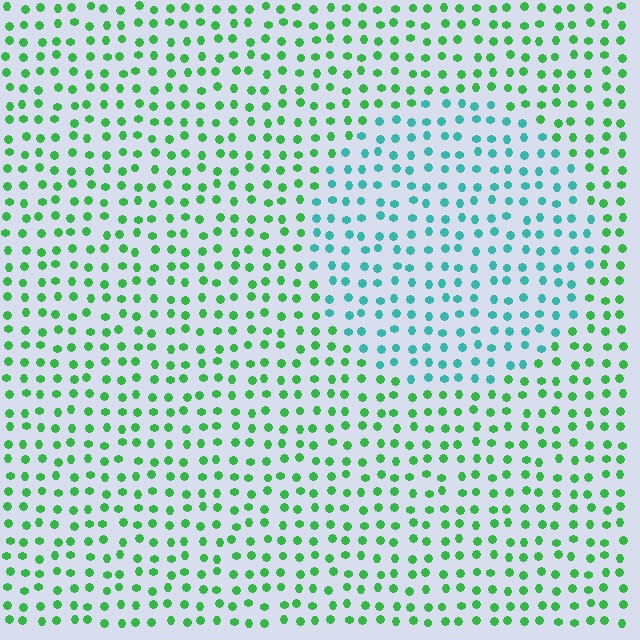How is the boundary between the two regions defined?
The boundary is defined purely by a slight shift in hue (about 46 degrees). Spacing, size, and orientation are identical on both sides.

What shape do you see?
I see a circle.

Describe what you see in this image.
The image is filled with small green elements in a uniform arrangement. A circle-shaped region is visible where the elements are tinted to a slightly different hue, forming a subtle color boundary.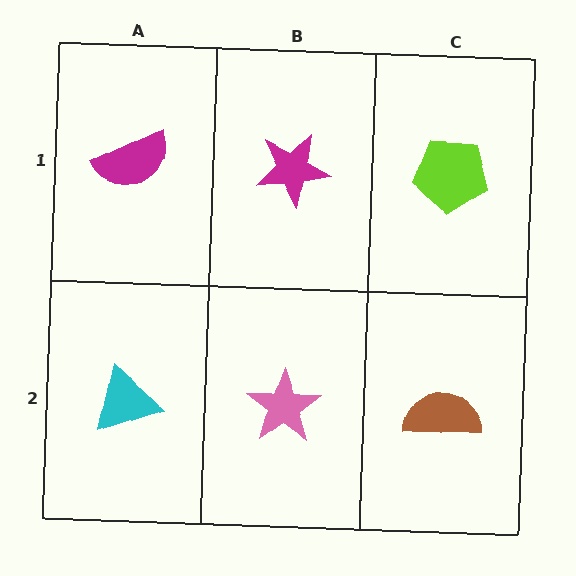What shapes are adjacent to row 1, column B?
A pink star (row 2, column B), a magenta semicircle (row 1, column A), a lime pentagon (row 1, column C).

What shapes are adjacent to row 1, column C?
A brown semicircle (row 2, column C), a magenta star (row 1, column B).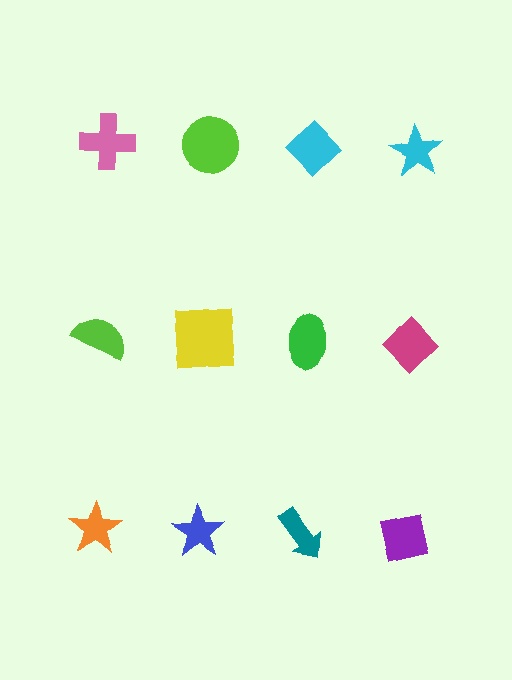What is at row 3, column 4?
A purple square.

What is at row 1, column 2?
A lime circle.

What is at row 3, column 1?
An orange star.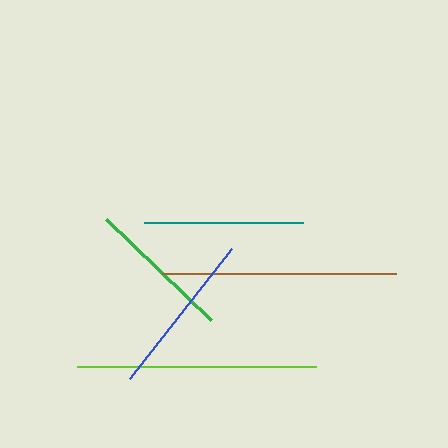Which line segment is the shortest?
The green line is the shortest at approximately 146 pixels.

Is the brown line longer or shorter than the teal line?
The brown line is longer than the teal line.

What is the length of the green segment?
The green segment is approximately 146 pixels long.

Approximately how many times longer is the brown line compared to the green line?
The brown line is approximately 1.6 times the length of the green line.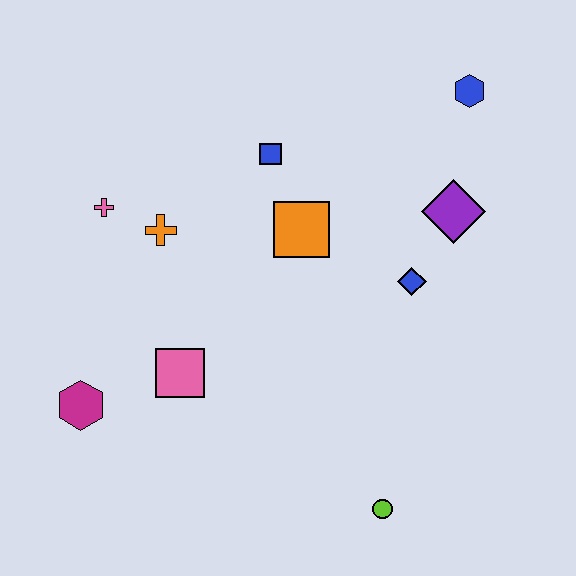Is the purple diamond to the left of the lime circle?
No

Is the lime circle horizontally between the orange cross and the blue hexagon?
Yes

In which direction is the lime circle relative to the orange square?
The lime circle is below the orange square.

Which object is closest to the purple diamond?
The blue diamond is closest to the purple diamond.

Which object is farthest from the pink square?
The blue hexagon is farthest from the pink square.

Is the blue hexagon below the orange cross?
No